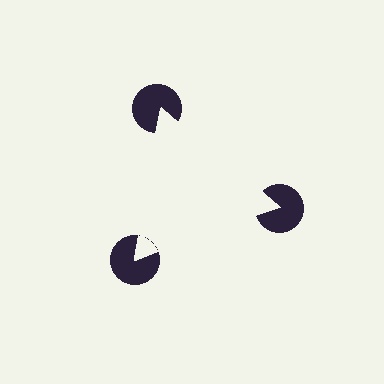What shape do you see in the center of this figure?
An illusory triangle — its edges are inferred from the aligned wedge cuts in the pac-man discs, not physically drawn.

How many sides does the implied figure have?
3 sides.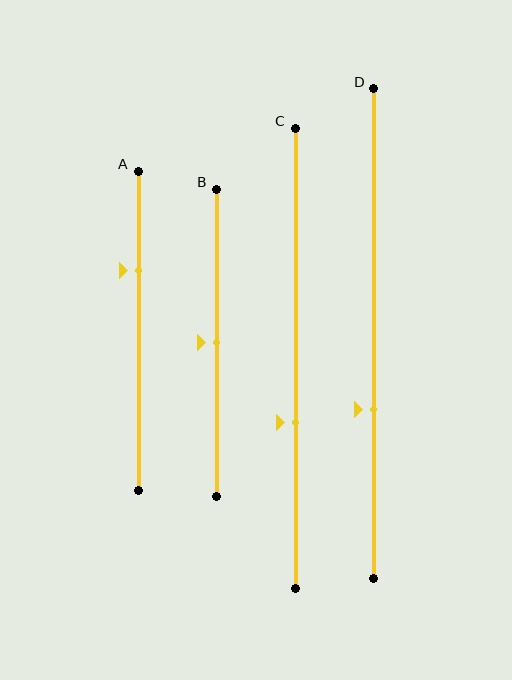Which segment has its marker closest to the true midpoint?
Segment B has its marker closest to the true midpoint.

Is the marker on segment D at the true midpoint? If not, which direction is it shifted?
No, the marker on segment D is shifted downward by about 16% of the segment length.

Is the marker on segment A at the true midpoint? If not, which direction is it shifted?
No, the marker on segment A is shifted upward by about 19% of the segment length.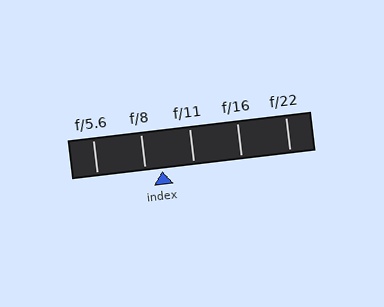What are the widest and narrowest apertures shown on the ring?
The widest aperture shown is f/5.6 and the narrowest is f/22.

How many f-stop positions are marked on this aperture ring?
There are 5 f-stop positions marked.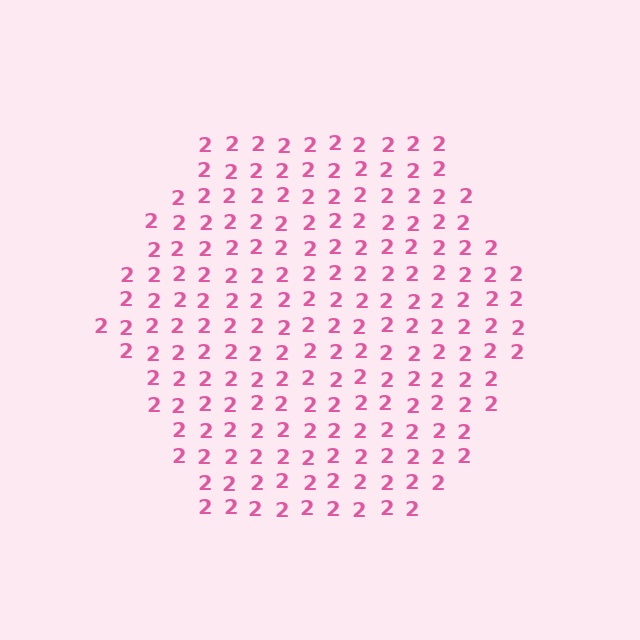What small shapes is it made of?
It is made of small digit 2's.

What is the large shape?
The large shape is a hexagon.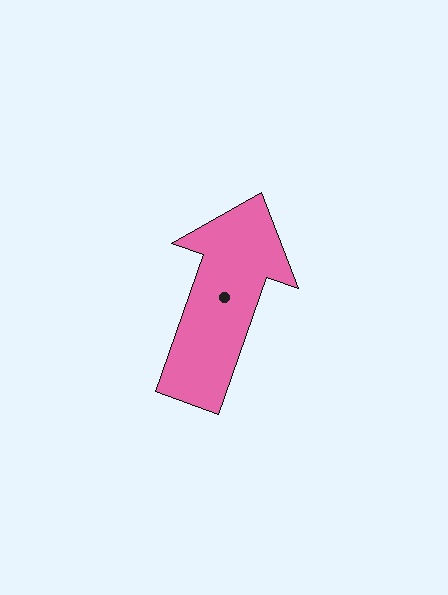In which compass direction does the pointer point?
North.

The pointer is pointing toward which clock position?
Roughly 1 o'clock.